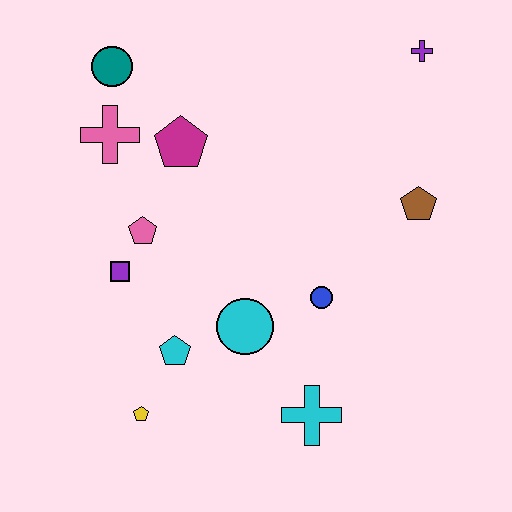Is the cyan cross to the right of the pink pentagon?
Yes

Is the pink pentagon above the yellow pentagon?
Yes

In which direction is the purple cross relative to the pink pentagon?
The purple cross is to the right of the pink pentagon.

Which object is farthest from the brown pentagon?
The yellow pentagon is farthest from the brown pentagon.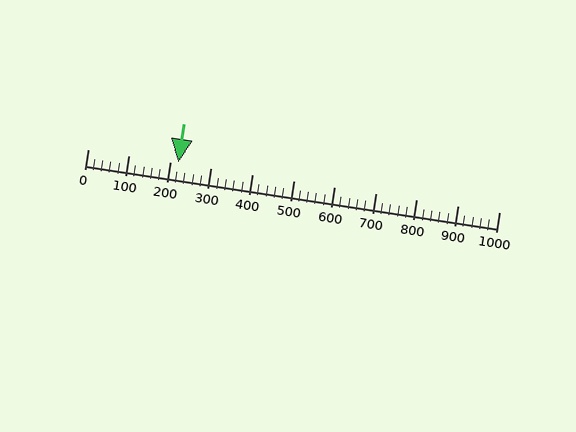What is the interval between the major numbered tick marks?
The major tick marks are spaced 100 units apart.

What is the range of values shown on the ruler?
The ruler shows values from 0 to 1000.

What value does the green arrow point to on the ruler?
The green arrow points to approximately 220.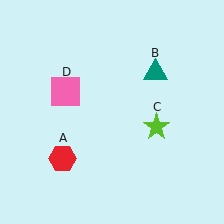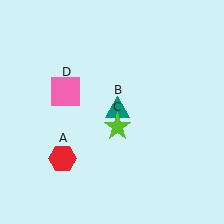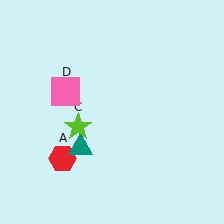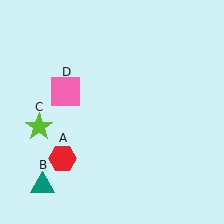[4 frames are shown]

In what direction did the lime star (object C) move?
The lime star (object C) moved left.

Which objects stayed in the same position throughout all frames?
Red hexagon (object A) and pink square (object D) remained stationary.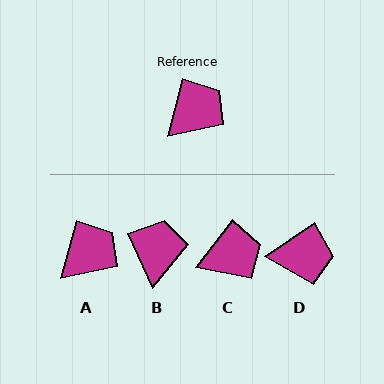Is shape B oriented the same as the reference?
No, it is off by about 39 degrees.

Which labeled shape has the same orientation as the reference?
A.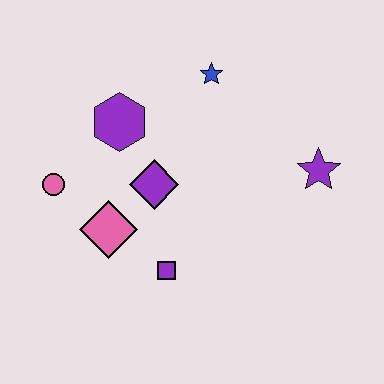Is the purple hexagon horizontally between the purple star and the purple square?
No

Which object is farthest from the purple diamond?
The purple star is farthest from the purple diamond.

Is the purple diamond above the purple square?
Yes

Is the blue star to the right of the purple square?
Yes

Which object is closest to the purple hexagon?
The purple diamond is closest to the purple hexagon.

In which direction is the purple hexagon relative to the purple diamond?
The purple hexagon is above the purple diamond.